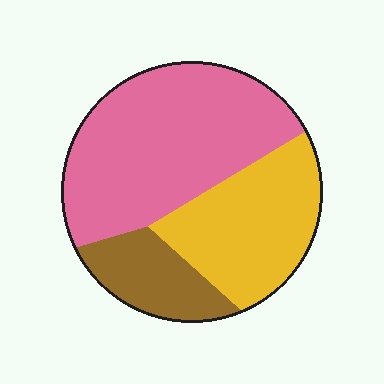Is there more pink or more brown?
Pink.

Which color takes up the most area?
Pink, at roughly 50%.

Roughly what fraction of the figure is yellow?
Yellow takes up about one third (1/3) of the figure.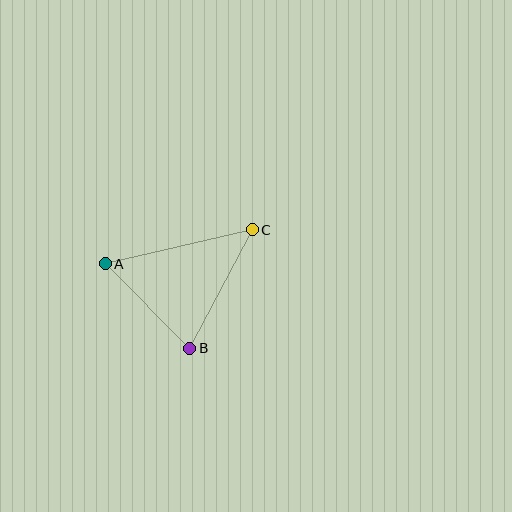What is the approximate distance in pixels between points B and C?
The distance between B and C is approximately 134 pixels.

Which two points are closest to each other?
Points A and B are closest to each other.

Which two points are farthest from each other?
Points A and C are farthest from each other.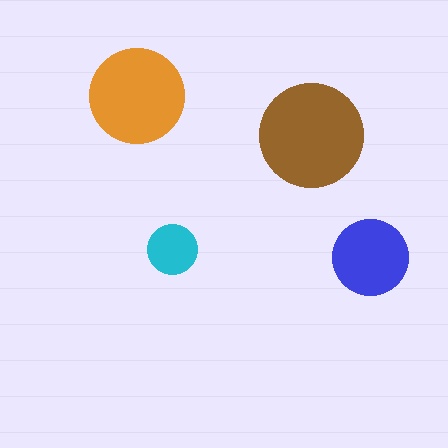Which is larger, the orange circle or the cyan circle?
The orange one.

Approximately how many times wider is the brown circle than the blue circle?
About 1.5 times wider.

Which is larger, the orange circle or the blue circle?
The orange one.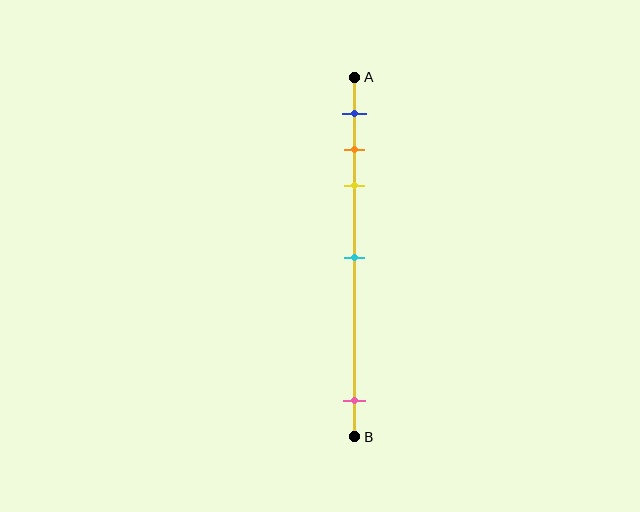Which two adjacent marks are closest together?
The orange and yellow marks are the closest adjacent pair.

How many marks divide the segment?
There are 5 marks dividing the segment.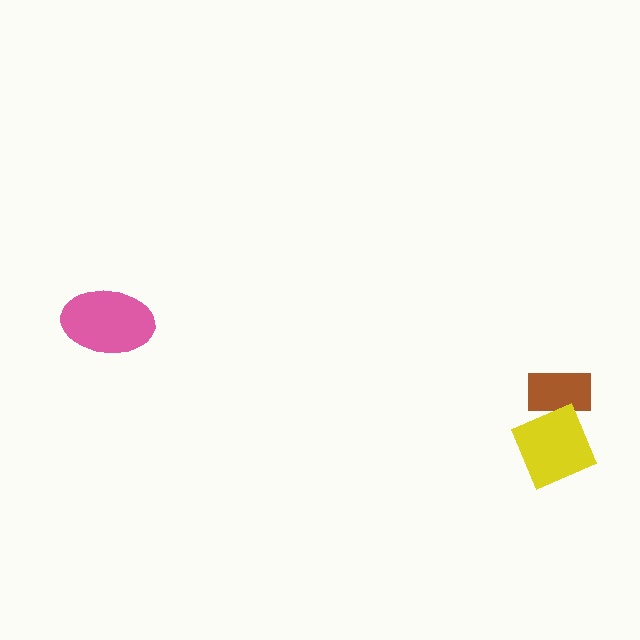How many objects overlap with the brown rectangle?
1 object overlaps with the brown rectangle.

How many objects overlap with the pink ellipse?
0 objects overlap with the pink ellipse.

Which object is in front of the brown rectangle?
The yellow diamond is in front of the brown rectangle.